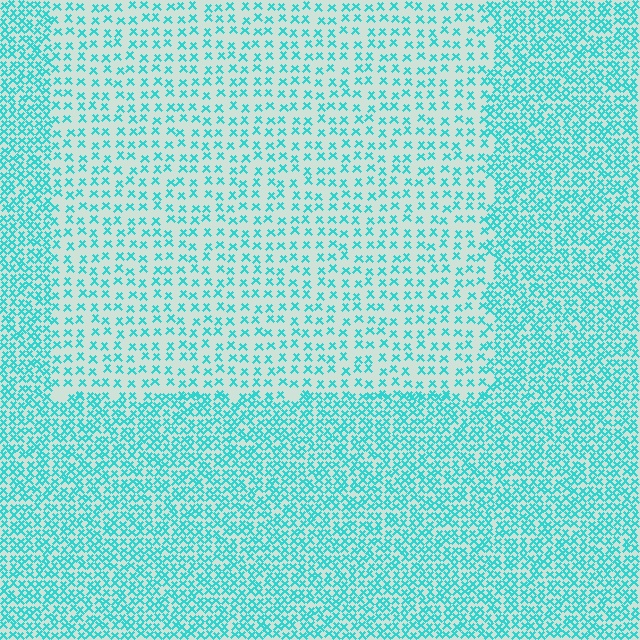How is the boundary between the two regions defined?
The boundary is defined by a change in element density (approximately 2.2x ratio). All elements are the same color, size, and shape.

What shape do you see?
I see a rectangle.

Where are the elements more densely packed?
The elements are more densely packed outside the rectangle boundary.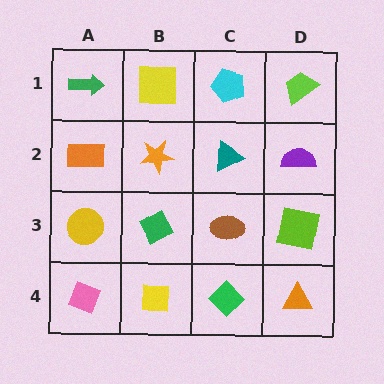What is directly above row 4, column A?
A yellow circle.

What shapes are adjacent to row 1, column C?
A teal triangle (row 2, column C), a yellow square (row 1, column B), a lime trapezoid (row 1, column D).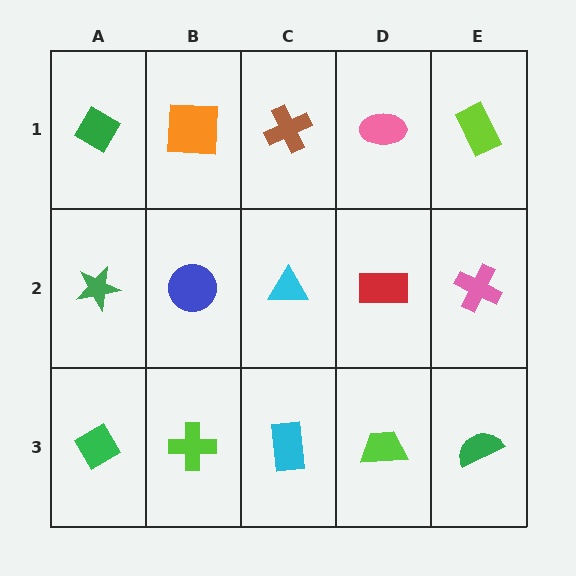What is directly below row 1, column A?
A green star.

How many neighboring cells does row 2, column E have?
3.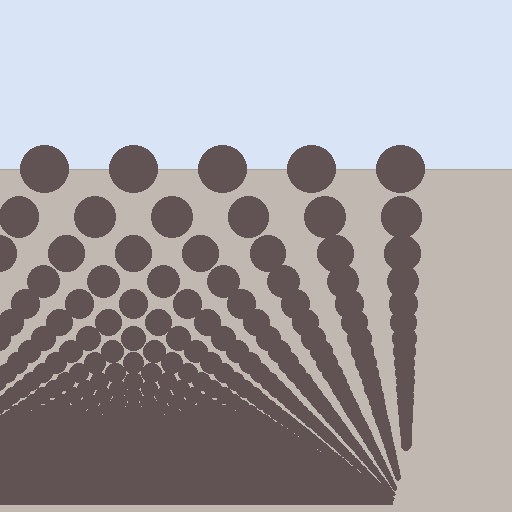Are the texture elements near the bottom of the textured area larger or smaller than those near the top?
Smaller. The gradient is inverted — elements near the bottom are smaller and denser.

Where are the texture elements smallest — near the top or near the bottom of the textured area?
Near the bottom.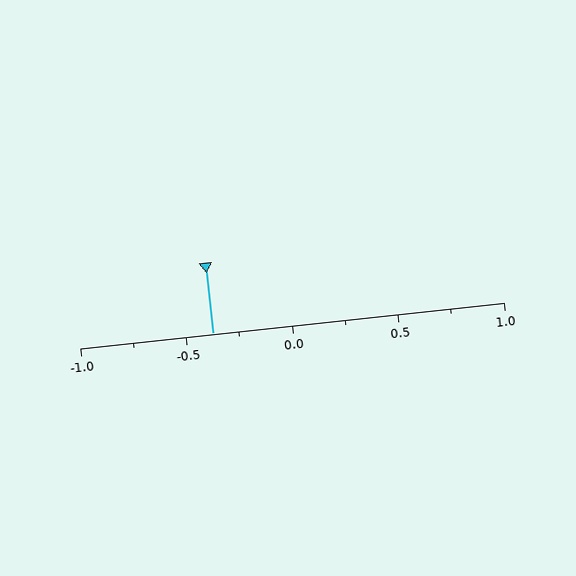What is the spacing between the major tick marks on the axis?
The major ticks are spaced 0.5 apart.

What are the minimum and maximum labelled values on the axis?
The axis runs from -1.0 to 1.0.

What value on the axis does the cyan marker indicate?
The marker indicates approximately -0.38.